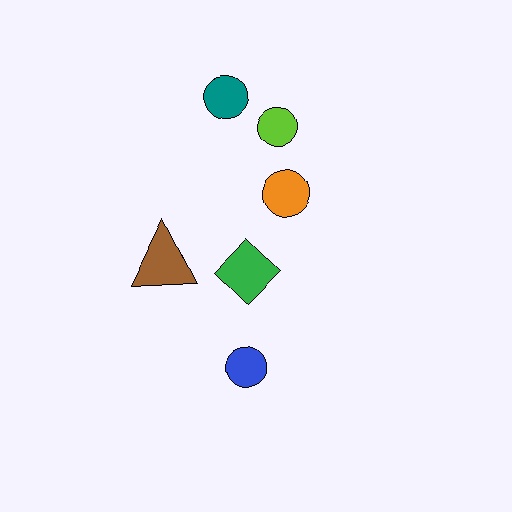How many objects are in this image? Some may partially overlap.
There are 6 objects.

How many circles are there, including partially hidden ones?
There are 4 circles.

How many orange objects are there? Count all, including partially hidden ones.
There is 1 orange object.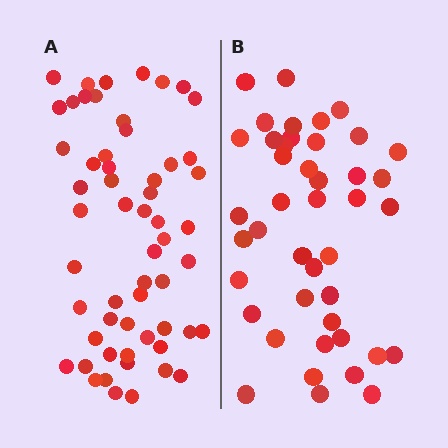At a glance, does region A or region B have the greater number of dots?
Region A (the left region) has more dots.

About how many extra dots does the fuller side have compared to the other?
Region A has approximately 15 more dots than region B.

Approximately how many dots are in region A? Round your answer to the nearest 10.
About 60 dots. (The exact count is 57, which rounds to 60.)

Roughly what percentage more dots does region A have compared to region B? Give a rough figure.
About 35% more.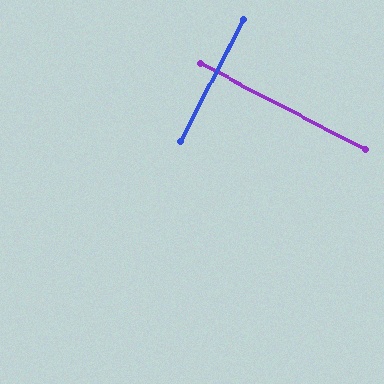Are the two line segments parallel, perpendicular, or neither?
Perpendicular — they meet at approximately 90°.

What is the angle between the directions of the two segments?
Approximately 90 degrees.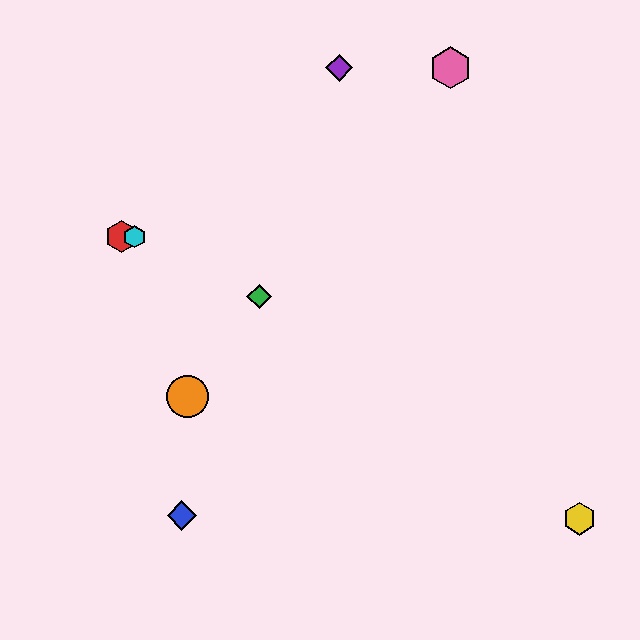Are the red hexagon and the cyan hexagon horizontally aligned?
Yes, both are at y≈237.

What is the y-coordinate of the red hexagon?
The red hexagon is at y≈237.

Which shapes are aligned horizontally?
The red hexagon, the cyan hexagon are aligned horizontally.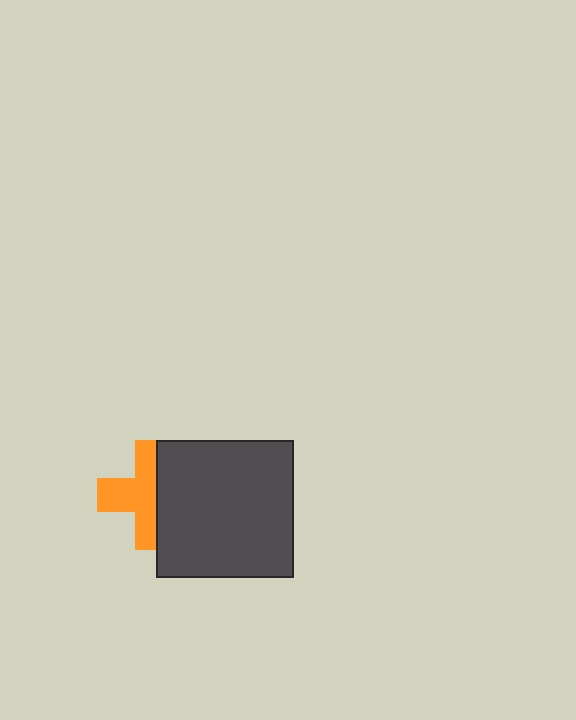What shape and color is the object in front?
The object in front is a dark gray square.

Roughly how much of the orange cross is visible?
About half of it is visible (roughly 55%).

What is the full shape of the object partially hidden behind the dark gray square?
The partially hidden object is an orange cross.